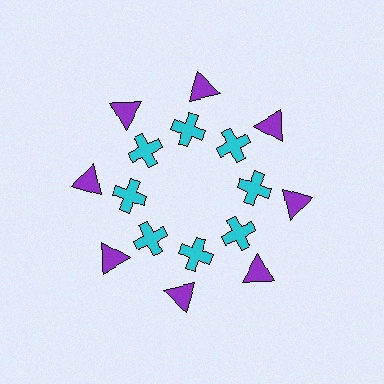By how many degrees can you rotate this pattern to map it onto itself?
The pattern maps onto itself every 45 degrees of rotation.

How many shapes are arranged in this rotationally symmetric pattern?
There are 16 shapes, arranged in 8 groups of 2.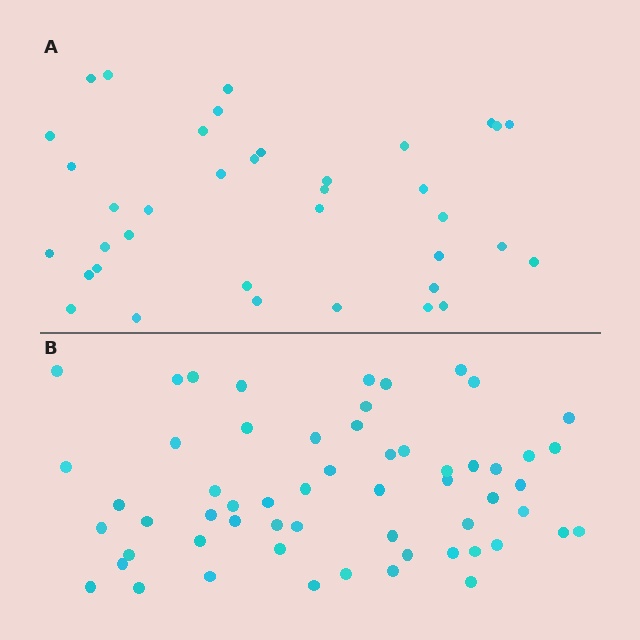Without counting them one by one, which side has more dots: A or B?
Region B (the bottom region) has more dots.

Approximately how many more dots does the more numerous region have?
Region B has approximately 20 more dots than region A.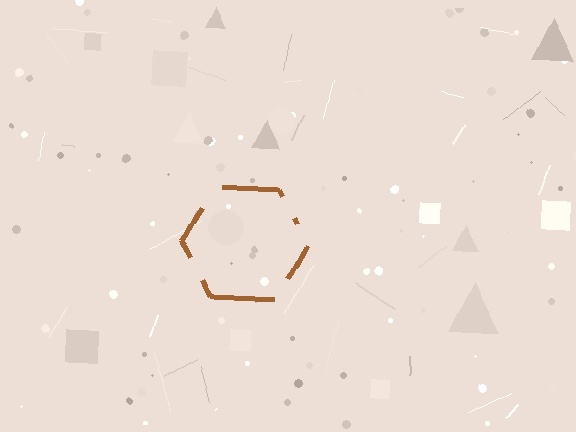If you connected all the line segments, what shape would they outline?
They would outline a hexagon.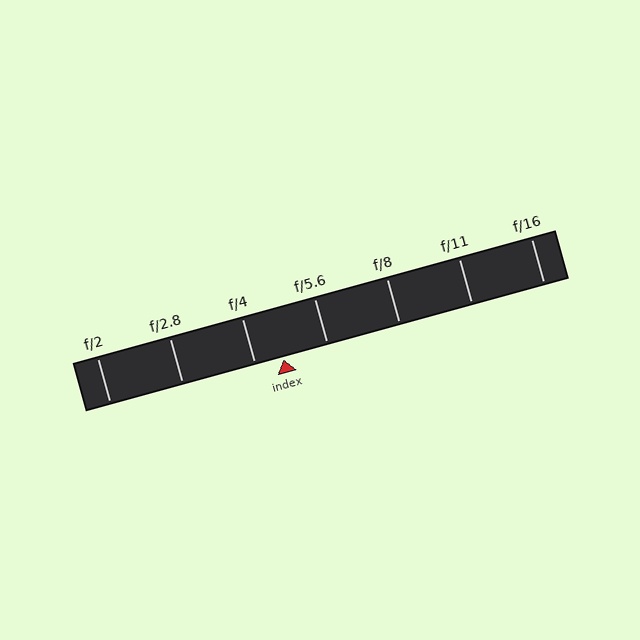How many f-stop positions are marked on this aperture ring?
There are 7 f-stop positions marked.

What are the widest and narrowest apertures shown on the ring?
The widest aperture shown is f/2 and the narrowest is f/16.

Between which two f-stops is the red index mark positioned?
The index mark is between f/4 and f/5.6.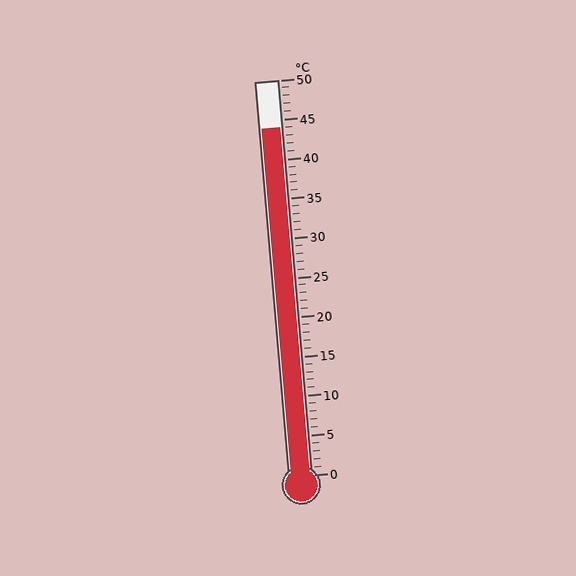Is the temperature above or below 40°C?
The temperature is above 40°C.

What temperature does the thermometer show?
The thermometer shows approximately 44°C.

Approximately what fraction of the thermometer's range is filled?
The thermometer is filled to approximately 90% of its range.